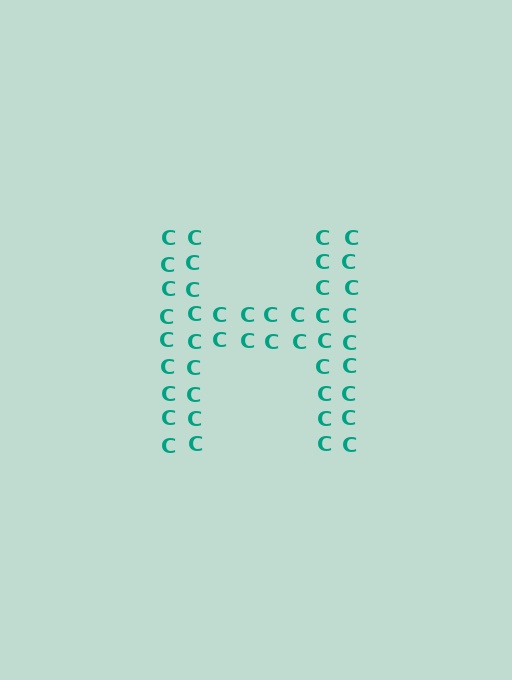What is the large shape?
The large shape is the letter H.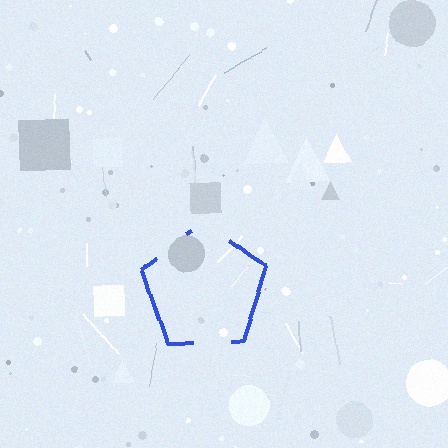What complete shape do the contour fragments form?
The contour fragments form a pentagon.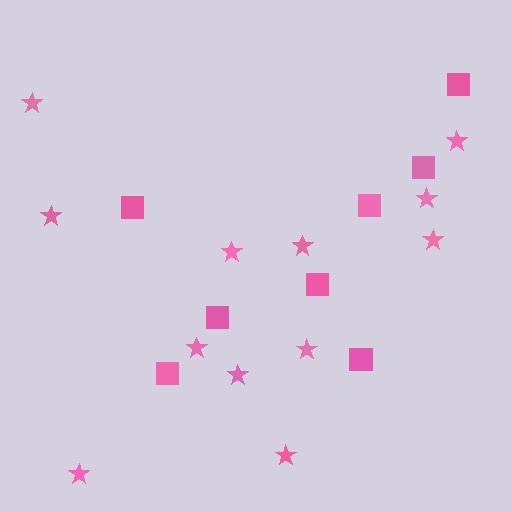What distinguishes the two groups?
There are 2 groups: one group of squares (8) and one group of stars (12).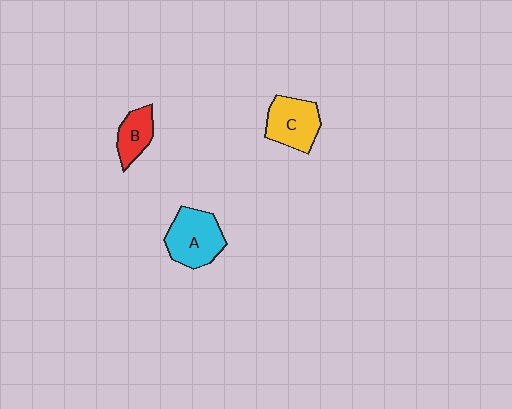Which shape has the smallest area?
Shape B (red).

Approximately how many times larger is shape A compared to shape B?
Approximately 1.7 times.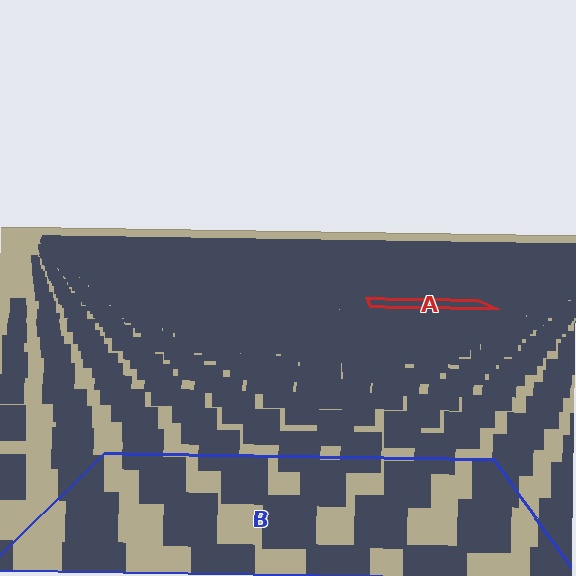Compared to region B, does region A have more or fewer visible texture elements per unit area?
Region A has more texture elements per unit area — they are packed more densely because it is farther away.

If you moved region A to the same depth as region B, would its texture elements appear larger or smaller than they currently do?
They would appear larger. At a closer depth, the same texture elements are projected at a bigger on-screen size.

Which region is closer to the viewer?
Region B is closer. The texture elements there are larger and more spread out.